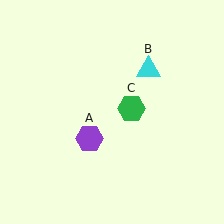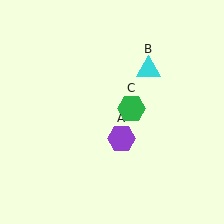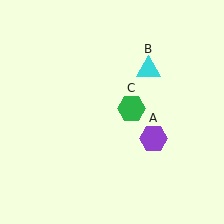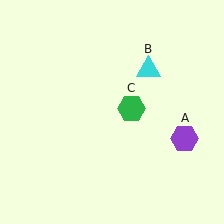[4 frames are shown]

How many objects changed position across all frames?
1 object changed position: purple hexagon (object A).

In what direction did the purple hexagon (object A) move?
The purple hexagon (object A) moved right.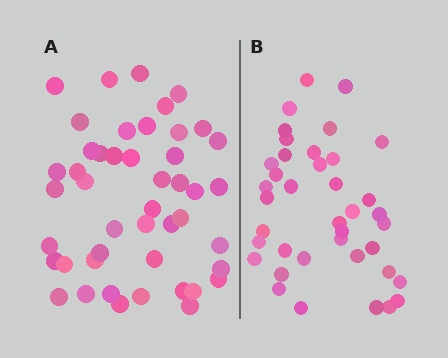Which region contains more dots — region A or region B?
Region A (the left region) has more dots.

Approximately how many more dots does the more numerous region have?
Region A has roughly 8 or so more dots than region B.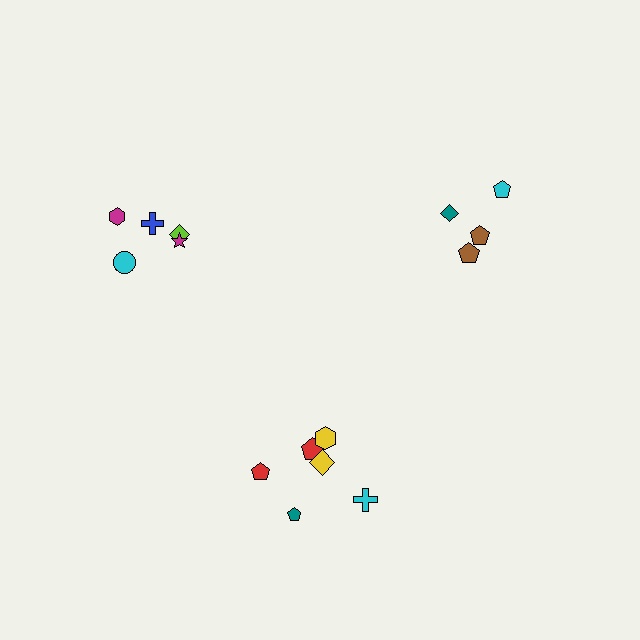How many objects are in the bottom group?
There are 7 objects.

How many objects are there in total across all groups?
There are 17 objects.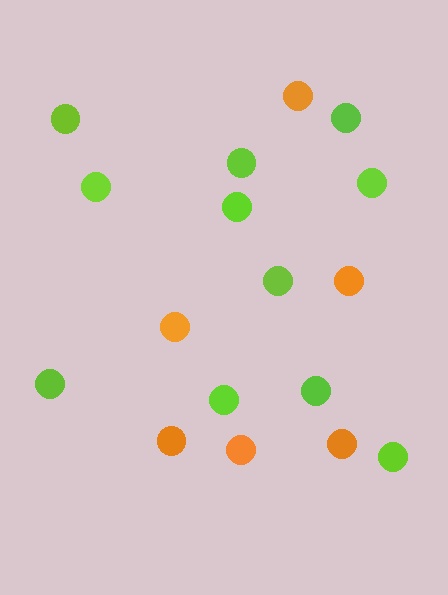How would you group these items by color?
There are 2 groups: one group of lime circles (11) and one group of orange circles (6).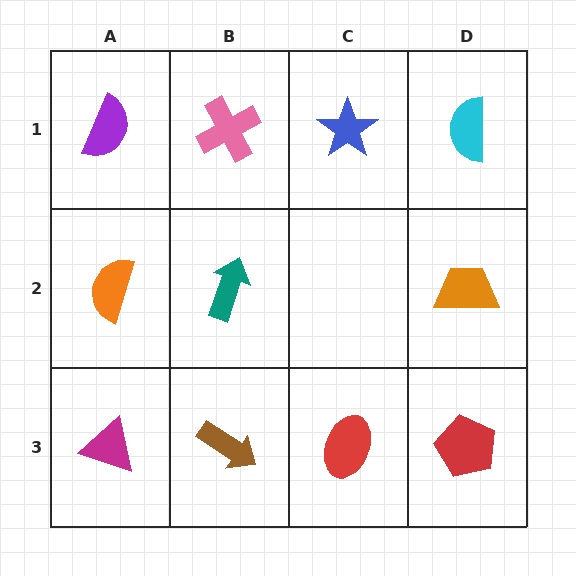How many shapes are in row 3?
4 shapes.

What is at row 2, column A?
An orange semicircle.